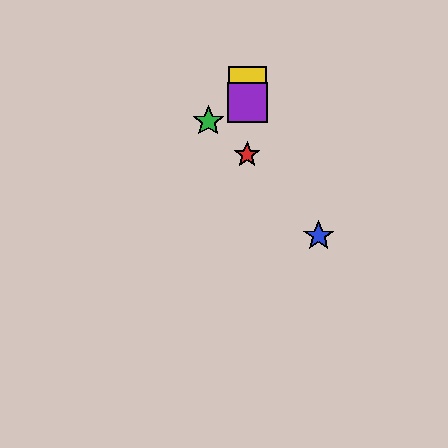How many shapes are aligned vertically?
3 shapes (the red star, the yellow square, the purple square) are aligned vertically.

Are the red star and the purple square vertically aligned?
Yes, both are at x≈247.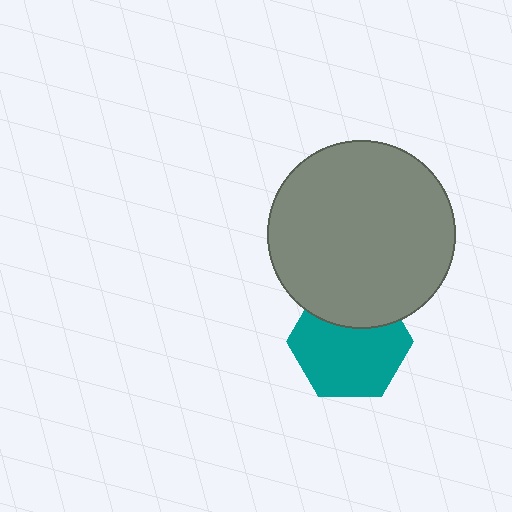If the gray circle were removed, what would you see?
You would see the complete teal hexagon.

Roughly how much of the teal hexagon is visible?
Most of it is visible (roughly 70%).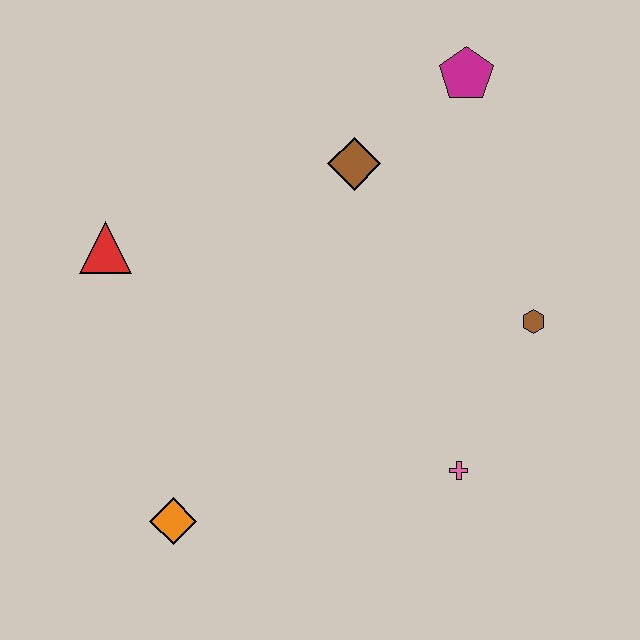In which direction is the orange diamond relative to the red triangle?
The orange diamond is below the red triangle.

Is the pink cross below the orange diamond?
No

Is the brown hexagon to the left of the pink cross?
No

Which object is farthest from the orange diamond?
The magenta pentagon is farthest from the orange diamond.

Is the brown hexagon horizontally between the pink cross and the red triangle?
No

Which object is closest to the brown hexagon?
The pink cross is closest to the brown hexagon.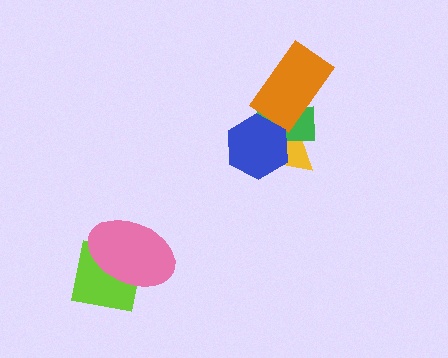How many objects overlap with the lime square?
1 object overlaps with the lime square.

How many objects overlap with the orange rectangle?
2 objects overlap with the orange rectangle.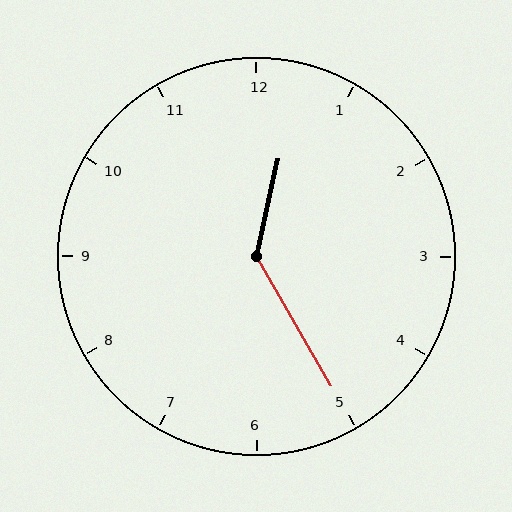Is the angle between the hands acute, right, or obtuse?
It is obtuse.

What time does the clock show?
12:25.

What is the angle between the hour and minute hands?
Approximately 138 degrees.